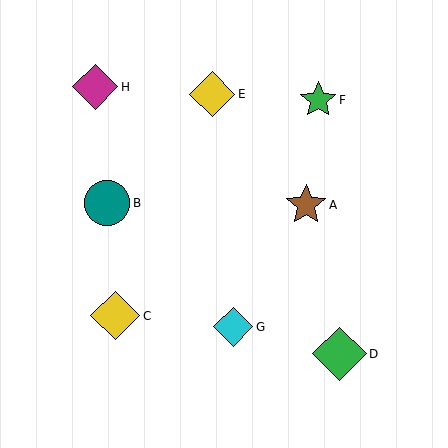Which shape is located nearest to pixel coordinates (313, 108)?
The green star (labeled F) at (318, 100) is nearest to that location.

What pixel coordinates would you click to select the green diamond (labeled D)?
Click at (339, 354) to select the green diamond D.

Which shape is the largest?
The green diamond (labeled D) is the largest.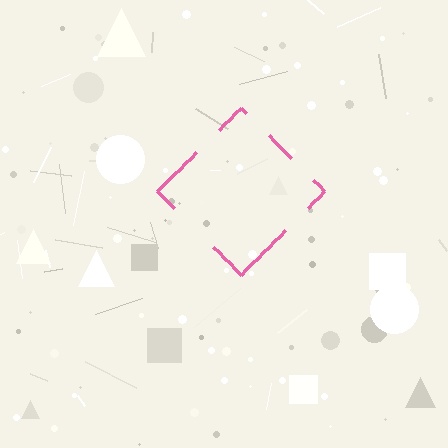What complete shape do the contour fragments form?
The contour fragments form a diamond.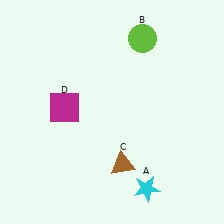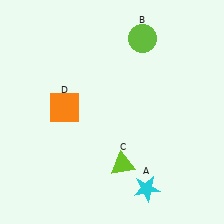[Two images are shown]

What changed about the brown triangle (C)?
In Image 1, C is brown. In Image 2, it changed to lime.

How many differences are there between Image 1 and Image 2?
There are 2 differences between the two images.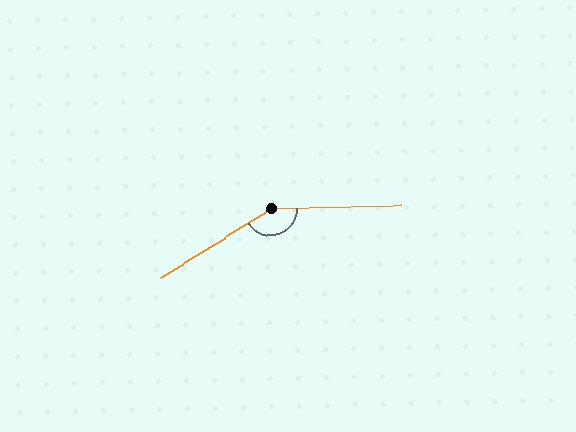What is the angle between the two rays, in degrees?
Approximately 149 degrees.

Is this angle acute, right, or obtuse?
It is obtuse.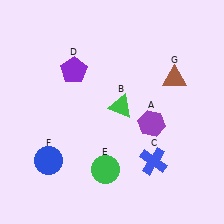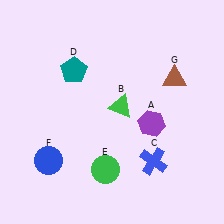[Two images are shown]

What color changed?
The pentagon (D) changed from purple in Image 1 to teal in Image 2.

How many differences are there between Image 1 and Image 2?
There is 1 difference between the two images.